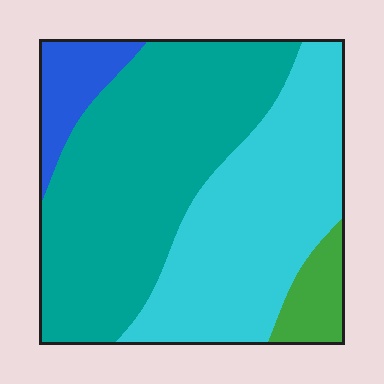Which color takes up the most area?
Teal, at roughly 50%.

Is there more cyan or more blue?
Cyan.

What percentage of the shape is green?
Green covers 6% of the shape.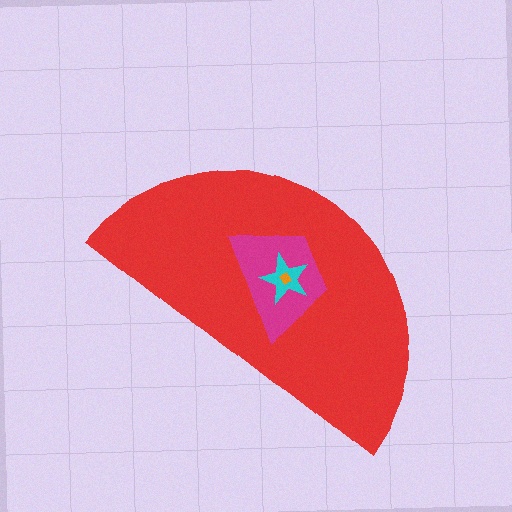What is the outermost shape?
The red semicircle.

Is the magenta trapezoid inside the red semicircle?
Yes.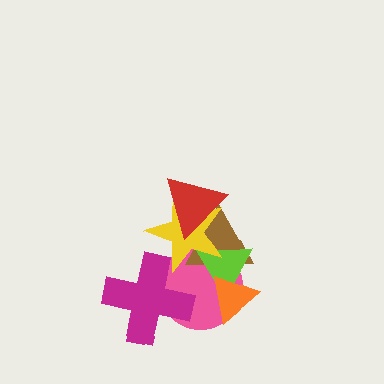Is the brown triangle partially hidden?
Yes, it is partially covered by another shape.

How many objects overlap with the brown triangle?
5 objects overlap with the brown triangle.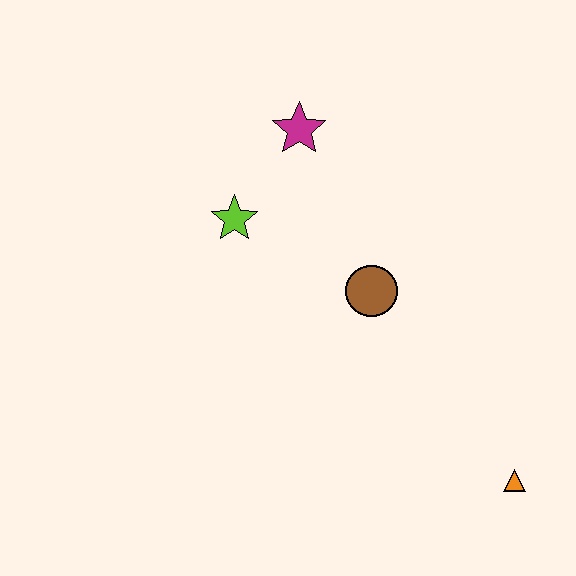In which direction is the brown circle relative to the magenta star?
The brown circle is below the magenta star.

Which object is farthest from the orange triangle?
The magenta star is farthest from the orange triangle.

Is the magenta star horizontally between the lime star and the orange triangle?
Yes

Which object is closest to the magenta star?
The lime star is closest to the magenta star.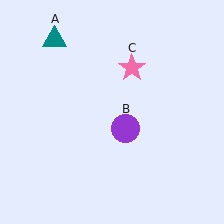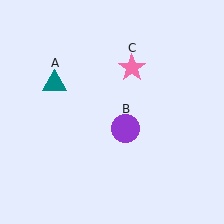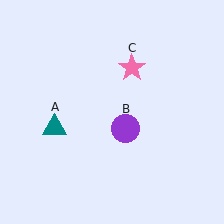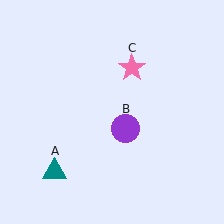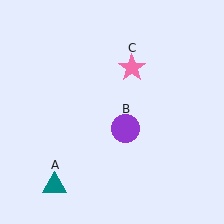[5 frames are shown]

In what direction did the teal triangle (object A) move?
The teal triangle (object A) moved down.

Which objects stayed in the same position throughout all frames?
Purple circle (object B) and pink star (object C) remained stationary.